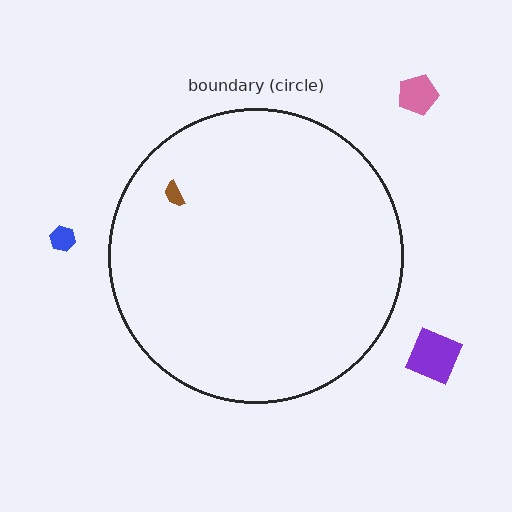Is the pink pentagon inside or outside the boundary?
Outside.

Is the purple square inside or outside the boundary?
Outside.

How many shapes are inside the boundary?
1 inside, 3 outside.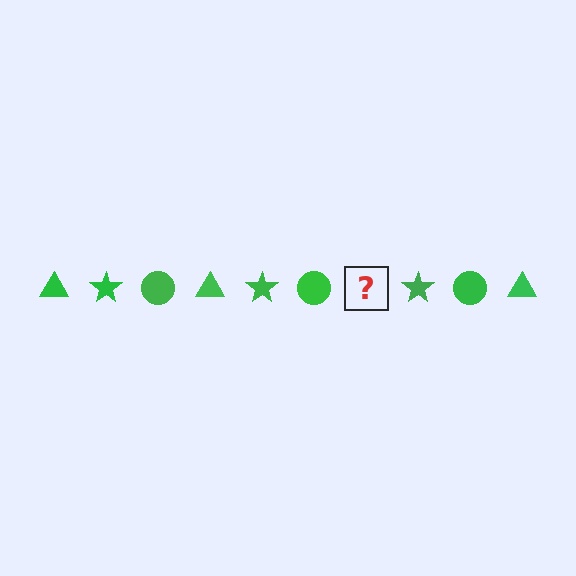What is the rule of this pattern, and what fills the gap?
The rule is that the pattern cycles through triangle, star, circle shapes in green. The gap should be filled with a green triangle.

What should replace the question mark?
The question mark should be replaced with a green triangle.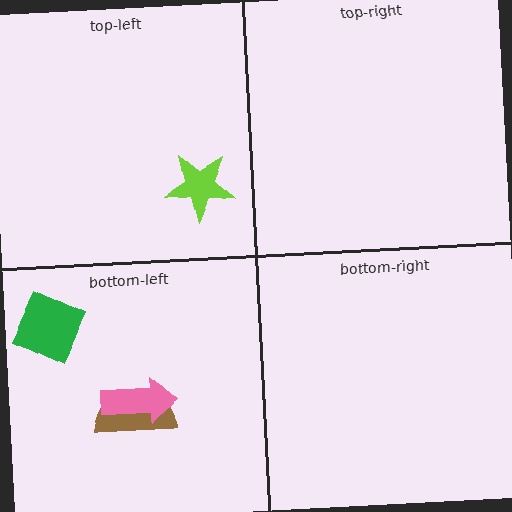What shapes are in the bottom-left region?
The green diamond, the brown semicircle, the pink arrow.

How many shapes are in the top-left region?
1.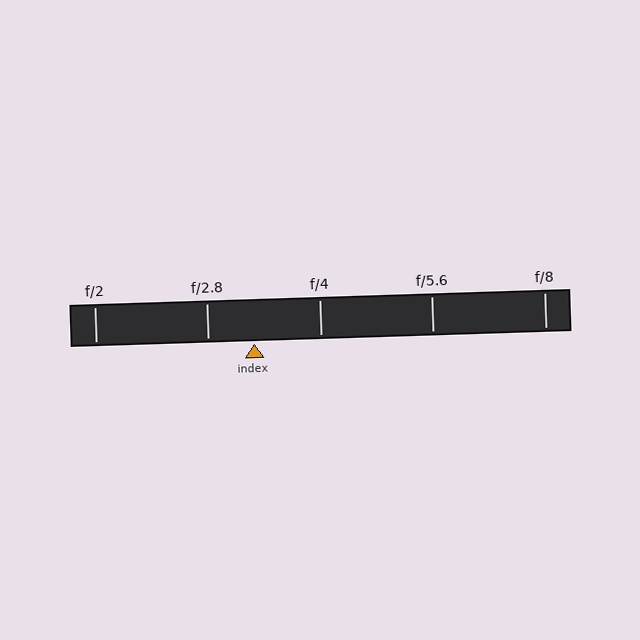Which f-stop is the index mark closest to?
The index mark is closest to f/2.8.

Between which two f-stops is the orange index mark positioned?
The index mark is between f/2.8 and f/4.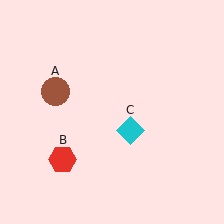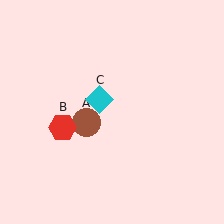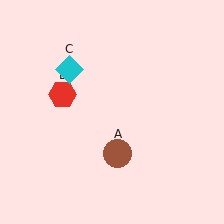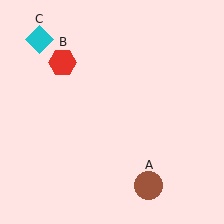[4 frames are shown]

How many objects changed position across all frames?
3 objects changed position: brown circle (object A), red hexagon (object B), cyan diamond (object C).